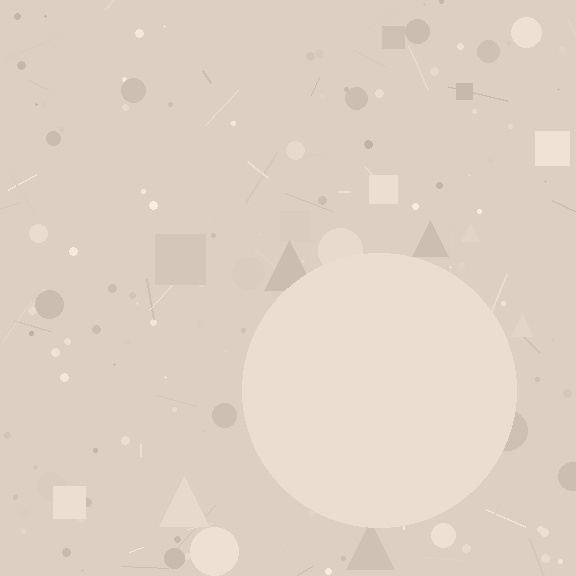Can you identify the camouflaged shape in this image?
The camouflaged shape is a circle.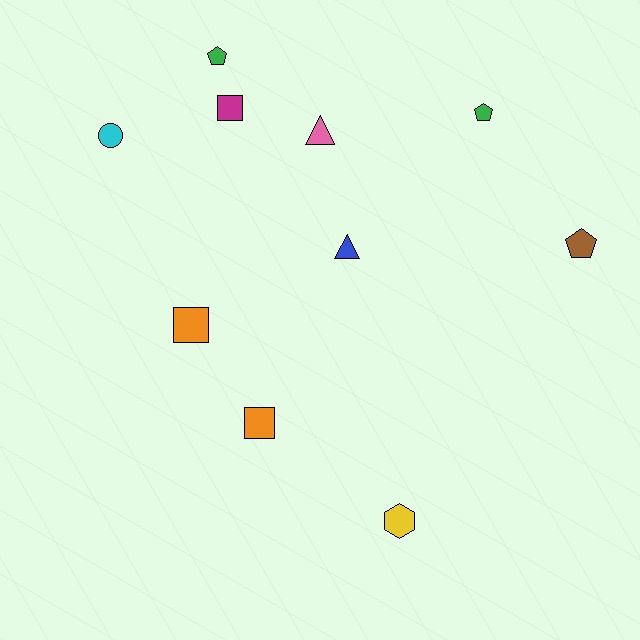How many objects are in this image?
There are 10 objects.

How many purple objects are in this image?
There are no purple objects.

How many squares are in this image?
There are 3 squares.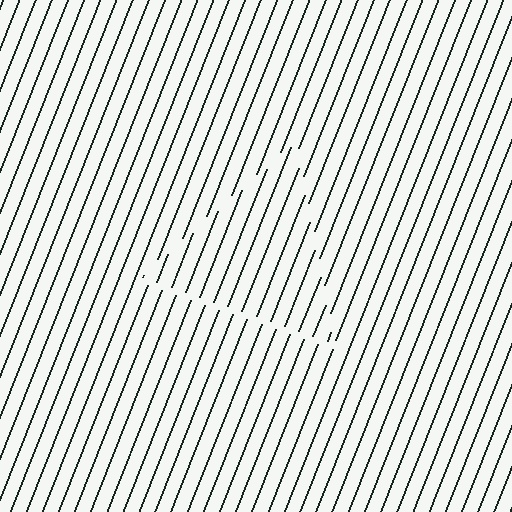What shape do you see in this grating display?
An illusory triangle. The interior of the shape contains the same grating, shifted by half a period — the contour is defined by the phase discontinuity where line-ends from the inner and outer gratings abut.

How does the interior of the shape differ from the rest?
The interior of the shape contains the same grating, shifted by half a period — the contour is defined by the phase discontinuity where line-ends from the inner and outer gratings abut.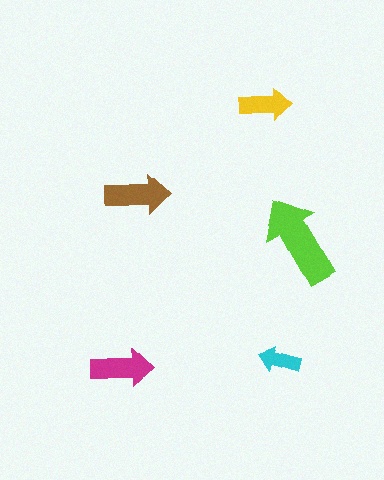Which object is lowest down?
The magenta arrow is bottommost.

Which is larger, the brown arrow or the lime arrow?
The lime one.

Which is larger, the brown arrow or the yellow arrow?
The brown one.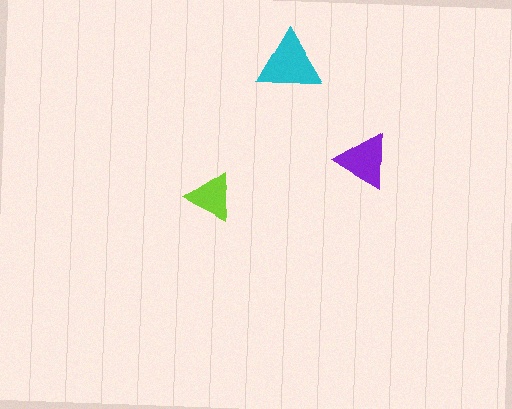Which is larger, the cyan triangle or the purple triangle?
The cyan one.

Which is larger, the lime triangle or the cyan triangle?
The cyan one.